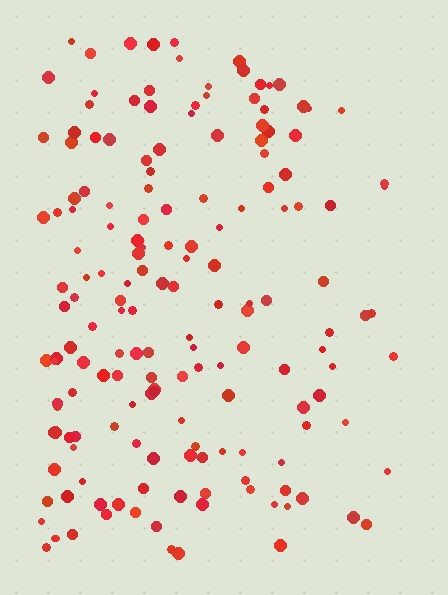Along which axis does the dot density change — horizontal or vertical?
Horizontal.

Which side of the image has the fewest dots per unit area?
The right.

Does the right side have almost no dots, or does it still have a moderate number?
Still a moderate number, just noticeably fewer than the left.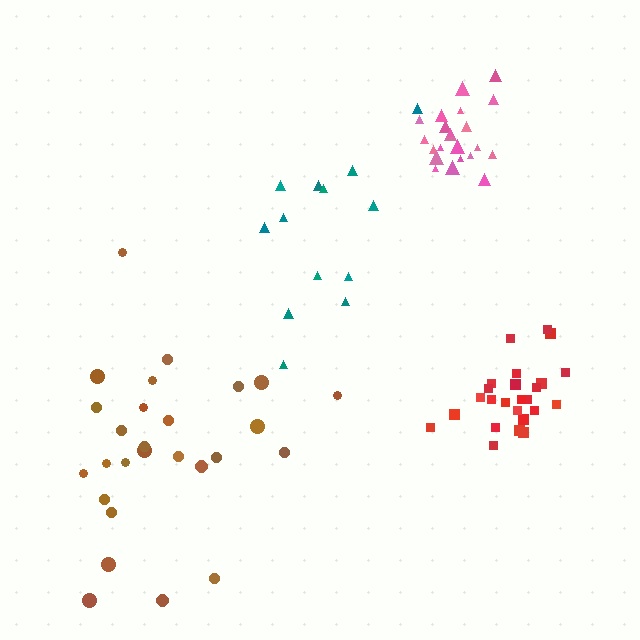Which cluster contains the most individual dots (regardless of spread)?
Brown (27).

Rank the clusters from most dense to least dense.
pink, red, brown, teal.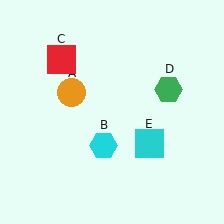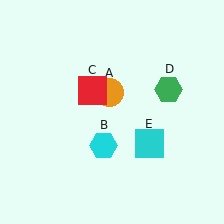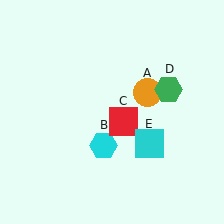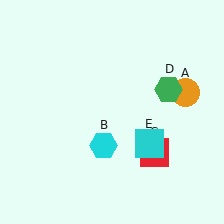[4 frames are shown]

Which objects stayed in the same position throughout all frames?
Cyan hexagon (object B) and green hexagon (object D) and cyan square (object E) remained stationary.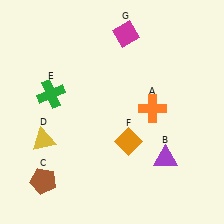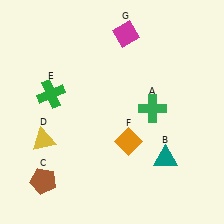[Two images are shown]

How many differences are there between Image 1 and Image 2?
There are 2 differences between the two images.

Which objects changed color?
A changed from orange to green. B changed from purple to teal.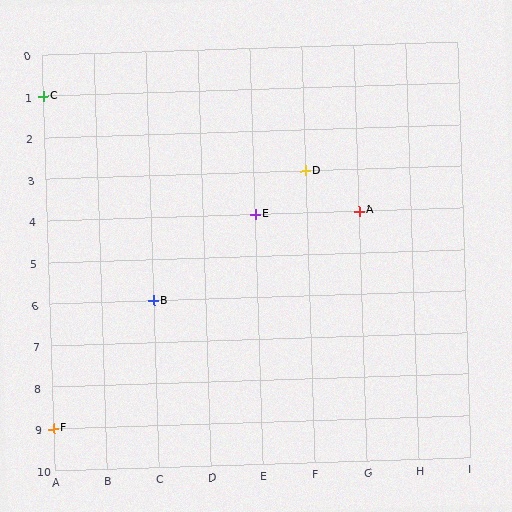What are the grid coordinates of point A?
Point A is at grid coordinates (G, 4).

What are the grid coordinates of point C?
Point C is at grid coordinates (A, 1).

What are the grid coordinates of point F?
Point F is at grid coordinates (A, 9).